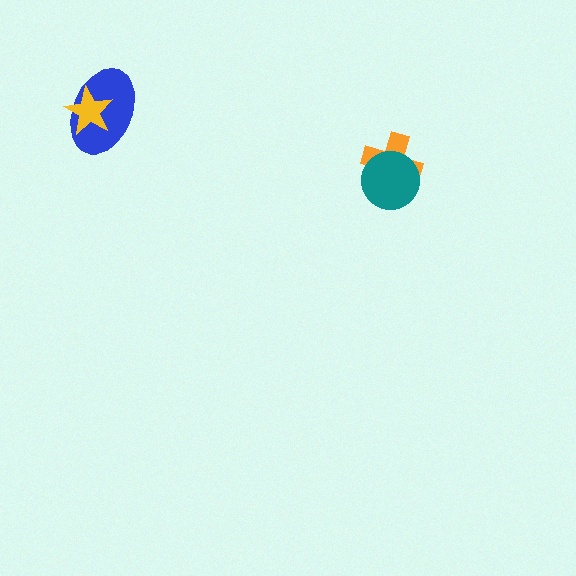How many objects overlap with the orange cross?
1 object overlaps with the orange cross.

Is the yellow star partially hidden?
No, no other shape covers it.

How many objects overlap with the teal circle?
1 object overlaps with the teal circle.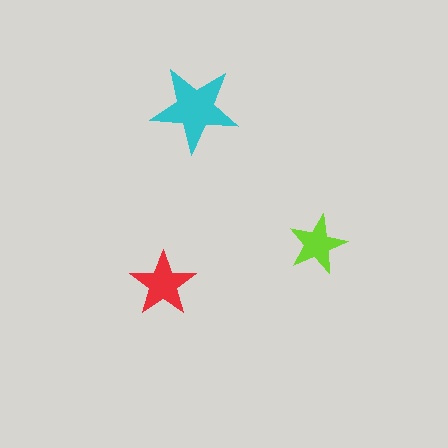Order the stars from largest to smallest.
the cyan one, the red one, the lime one.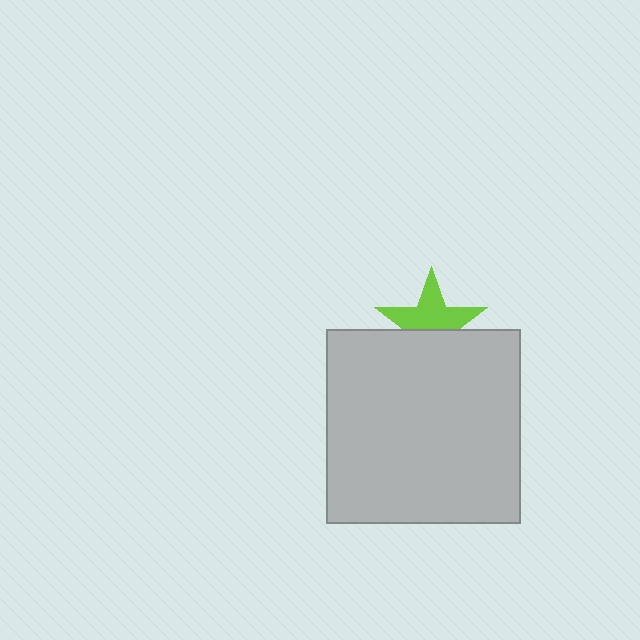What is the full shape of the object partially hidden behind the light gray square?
The partially hidden object is a lime star.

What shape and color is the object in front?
The object in front is a light gray square.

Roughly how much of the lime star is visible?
About half of it is visible (roughly 59%).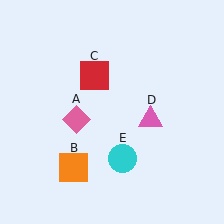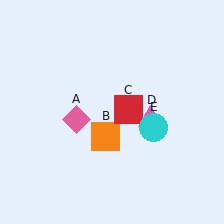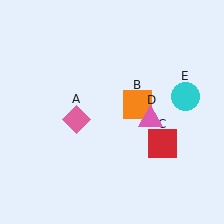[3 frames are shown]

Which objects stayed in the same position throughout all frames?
Pink diamond (object A) and pink triangle (object D) remained stationary.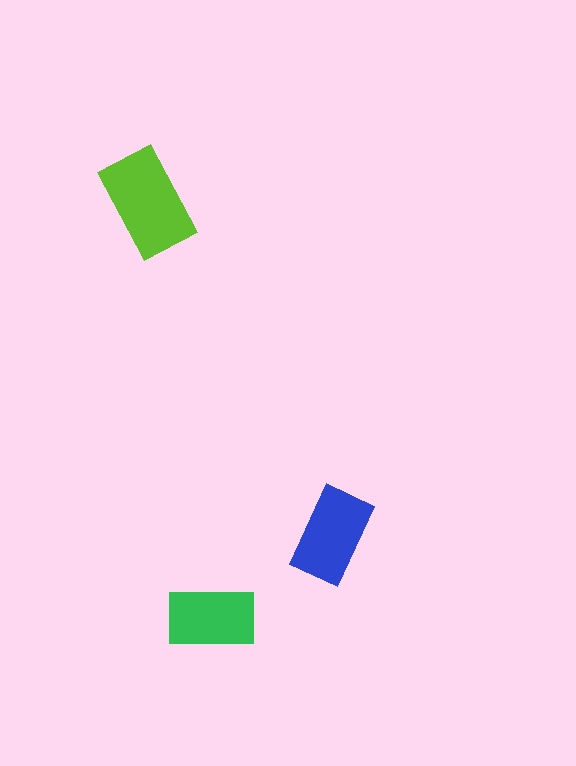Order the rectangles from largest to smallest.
the lime one, the blue one, the green one.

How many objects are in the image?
There are 3 objects in the image.